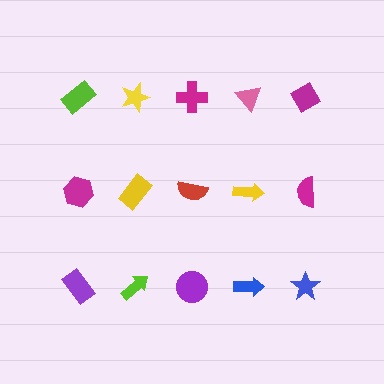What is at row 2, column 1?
A magenta hexagon.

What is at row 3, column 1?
A purple rectangle.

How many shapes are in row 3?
5 shapes.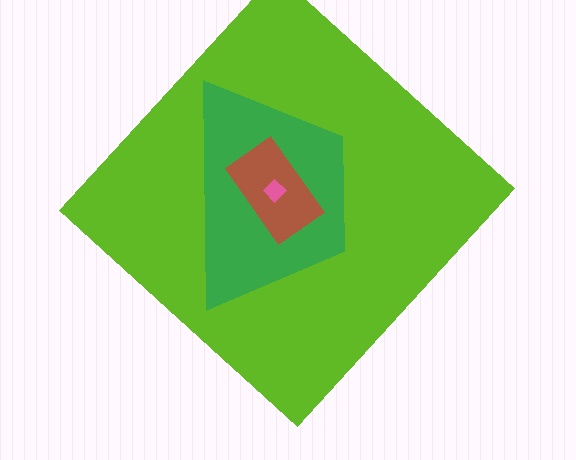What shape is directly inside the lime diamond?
The green trapezoid.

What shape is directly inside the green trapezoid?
The brown rectangle.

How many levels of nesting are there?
4.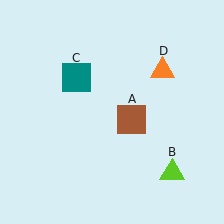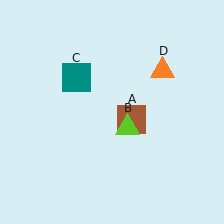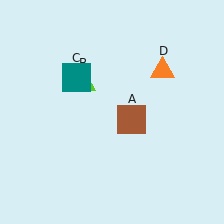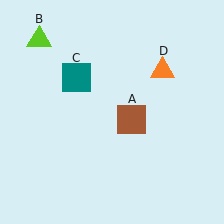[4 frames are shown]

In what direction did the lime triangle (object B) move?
The lime triangle (object B) moved up and to the left.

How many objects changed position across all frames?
1 object changed position: lime triangle (object B).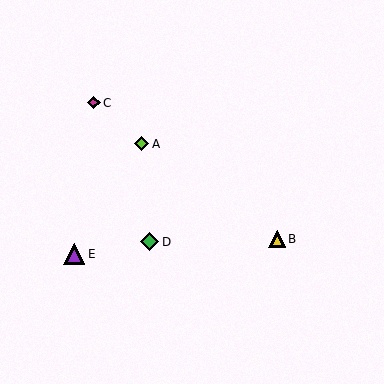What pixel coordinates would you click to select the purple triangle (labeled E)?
Click at (74, 254) to select the purple triangle E.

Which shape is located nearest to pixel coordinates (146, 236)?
The green diamond (labeled D) at (150, 242) is nearest to that location.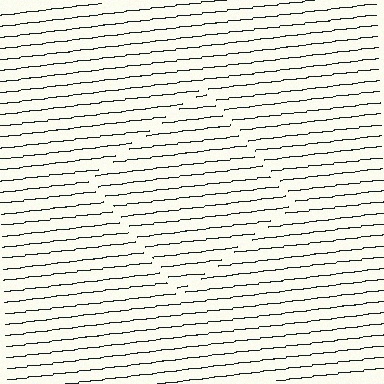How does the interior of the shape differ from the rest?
The interior of the shape contains the same grating, shifted by half a period — the contour is defined by the phase discontinuity where line-ends from the inner and outer gratings abut.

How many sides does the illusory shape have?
4 sides — the line-ends trace a square.